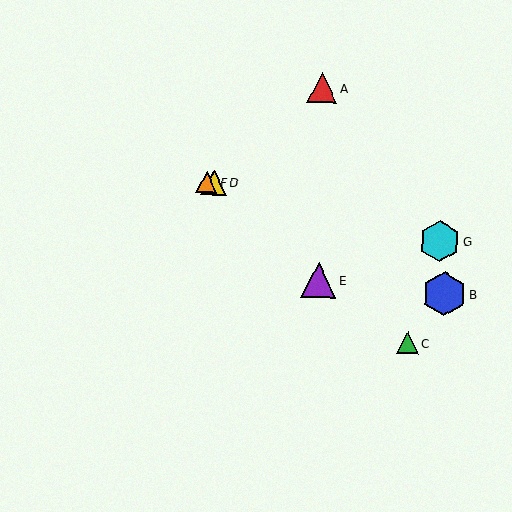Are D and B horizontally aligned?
No, D is at y≈183 and B is at y≈294.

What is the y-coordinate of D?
Object D is at y≈183.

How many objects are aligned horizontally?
2 objects (D, F) are aligned horizontally.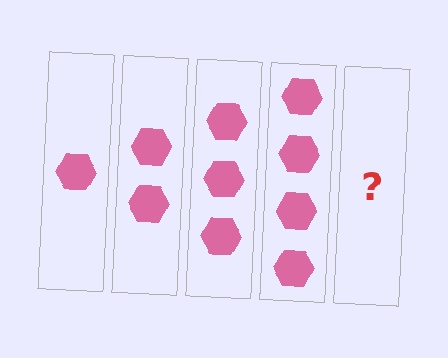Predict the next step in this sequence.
The next step is 5 hexagons.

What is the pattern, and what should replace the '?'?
The pattern is that each step adds one more hexagon. The '?' should be 5 hexagons.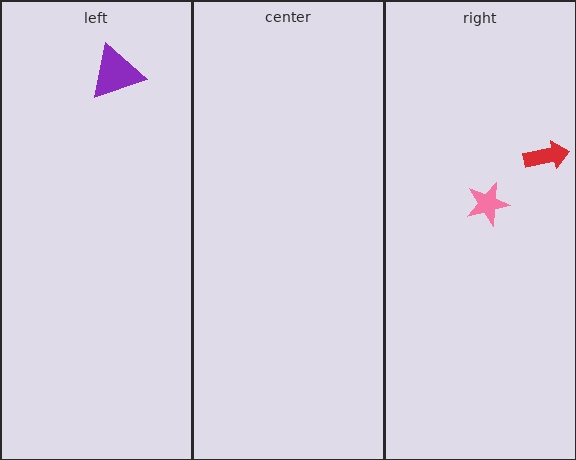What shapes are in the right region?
The pink star, the red arrow.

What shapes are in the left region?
The purple triangle.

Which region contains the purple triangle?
The left region.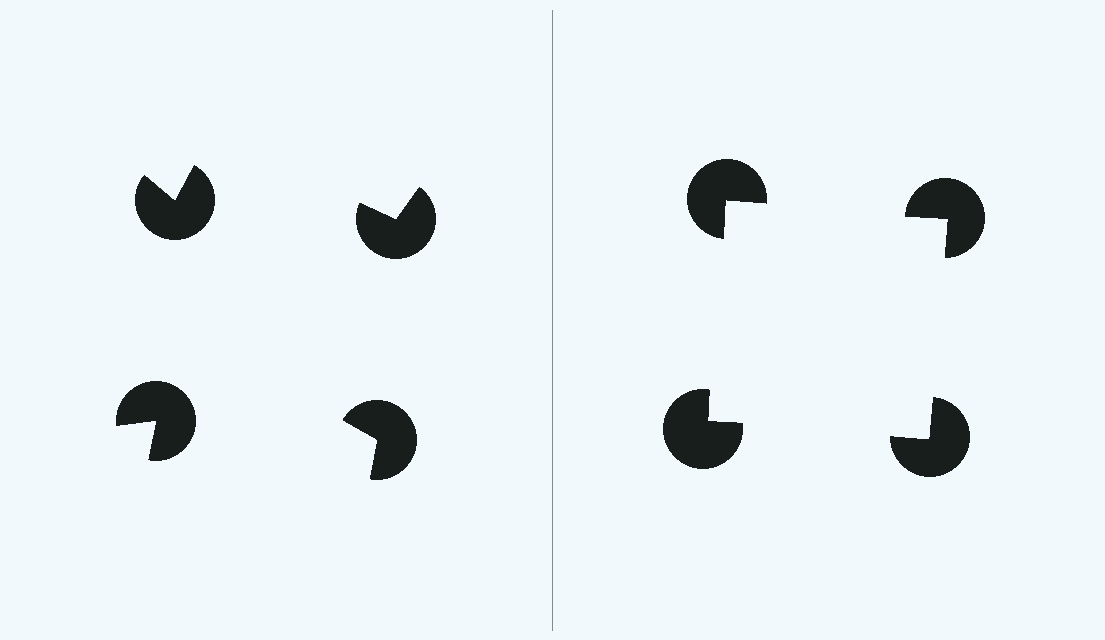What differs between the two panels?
The pac-man discs are positioned identically on both sides; only the wedge orientations differ. On the right they align to a square; on the left they are misaligned.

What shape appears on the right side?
An illusory square.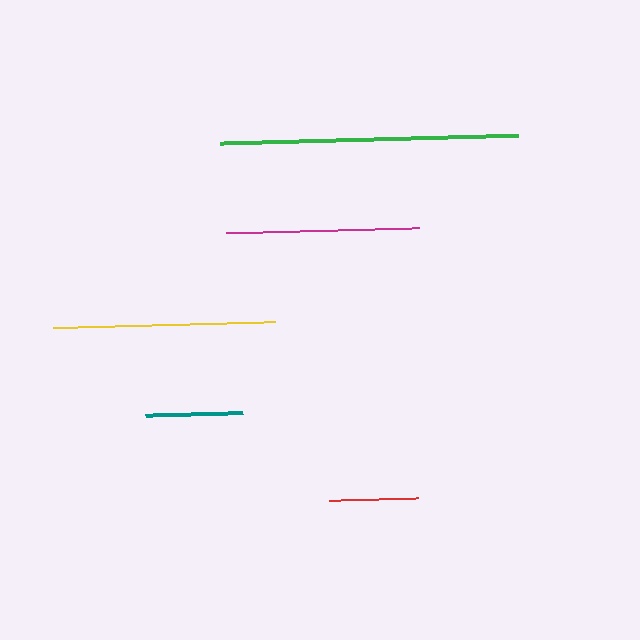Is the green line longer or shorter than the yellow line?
The green line is longer than the yellow line.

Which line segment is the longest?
The green line is the longest at approximately 298 pixels.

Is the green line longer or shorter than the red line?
The green line is longer than the red line.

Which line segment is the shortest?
The red line is the shortest at approximately 90 pixels.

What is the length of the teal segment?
The teal segment is approximately 98 pixels long.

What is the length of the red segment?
The red segment is approximately 90 pixels long.